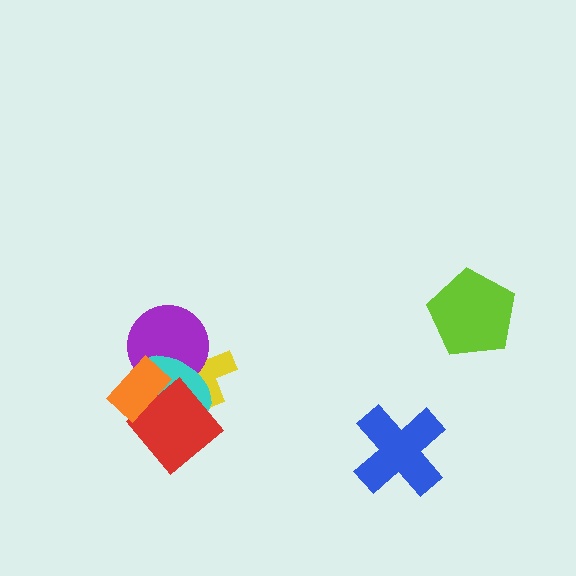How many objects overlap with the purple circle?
3 objects overlap with the purple circle.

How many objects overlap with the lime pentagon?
0 objects overlap with the lime pentagon.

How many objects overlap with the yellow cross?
3 objects overlap with the yellow cross.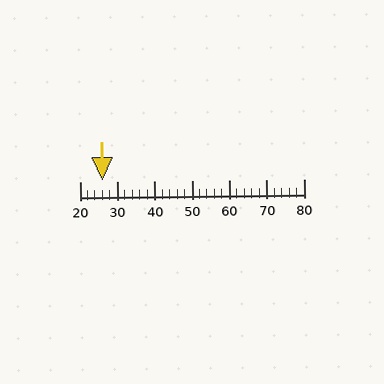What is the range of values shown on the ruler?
The ruler shows values from 20 to 80.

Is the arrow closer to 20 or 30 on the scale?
The arrow is closer to 30.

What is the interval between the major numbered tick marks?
The major tick marks are spaced 10 units apart.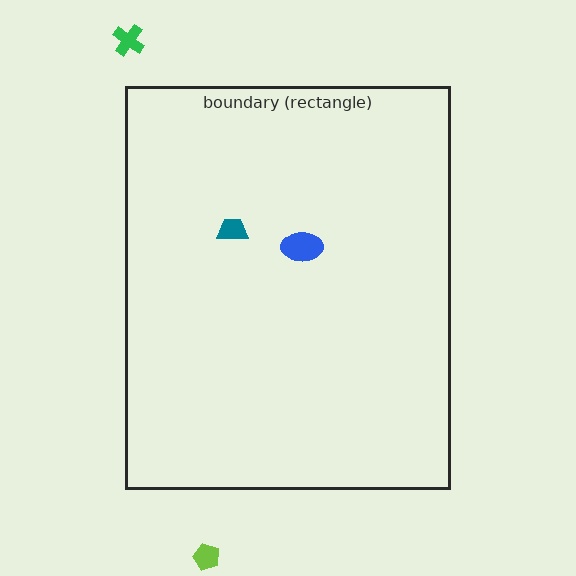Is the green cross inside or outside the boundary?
Outside.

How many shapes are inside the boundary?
2 inside, 2 outside.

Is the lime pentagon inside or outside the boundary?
Outside.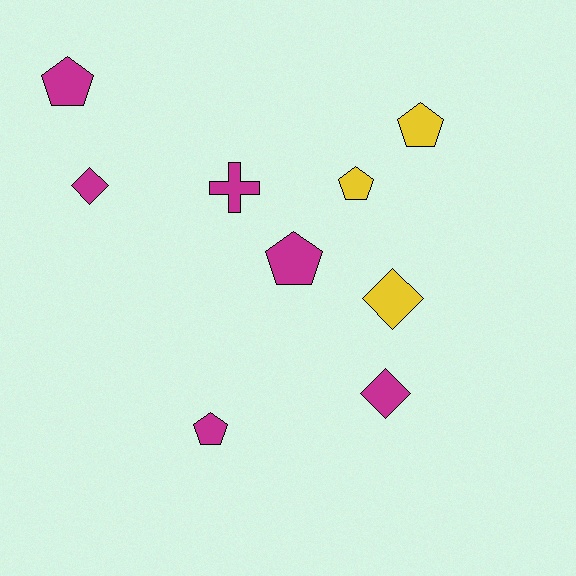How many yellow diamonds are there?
There is 1 yellow diamond.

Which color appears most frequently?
Magenta, with 6 objects.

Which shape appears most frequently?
Pentagon, with 5 objects.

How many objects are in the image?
There are 9 objects.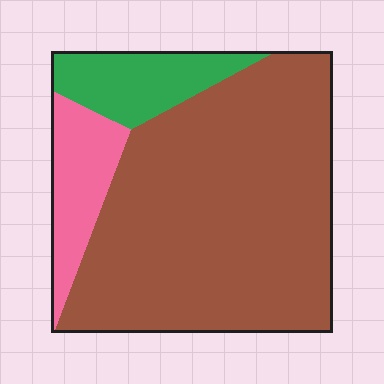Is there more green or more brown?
Brown.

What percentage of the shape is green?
Green covers about 15% of the shape.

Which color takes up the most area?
Brown, at roughly 75%.